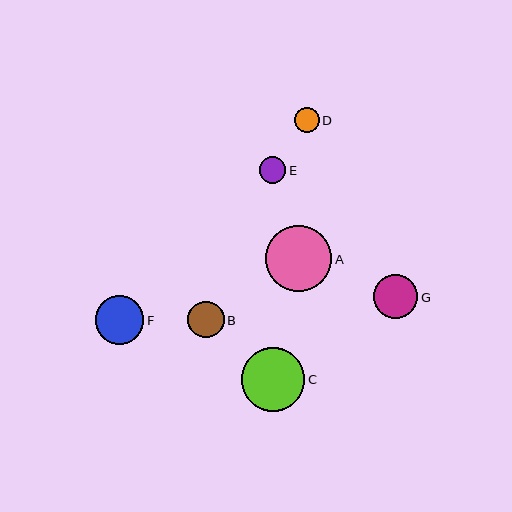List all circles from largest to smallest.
From largest to smallest: A, C, F, G, B, E, D.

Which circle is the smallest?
Circle D is the smallest with a size of approximately 24 pixels.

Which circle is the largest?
Circle A is the largest with a size of approximately 66 pixels.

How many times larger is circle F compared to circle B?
Circle F is approximately 1.3 times the size of circle B.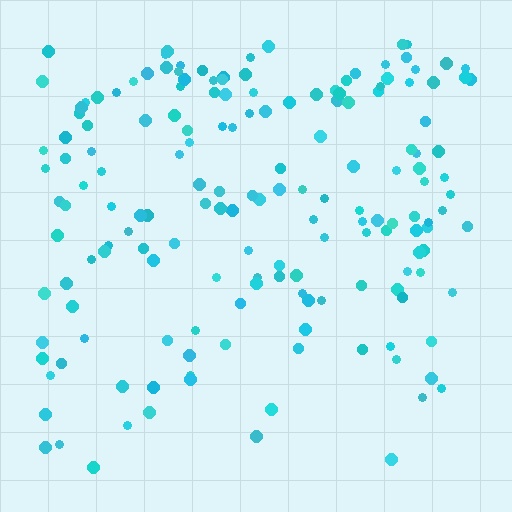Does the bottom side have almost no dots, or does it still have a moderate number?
Still a moderate number, just noticeably fewer than the top.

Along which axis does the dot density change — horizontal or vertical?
Vertical.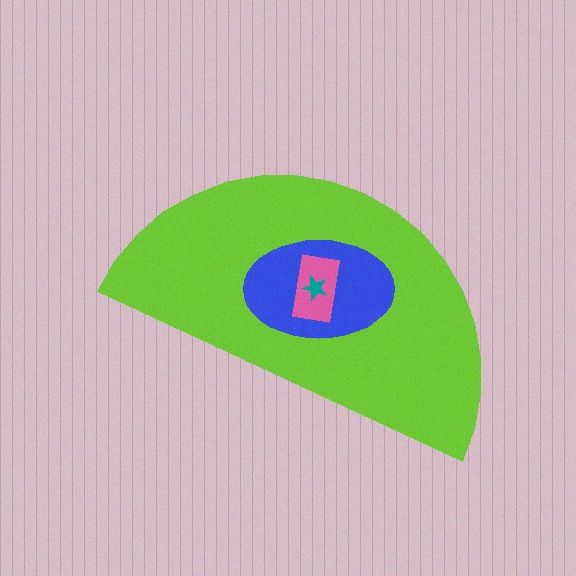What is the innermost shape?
The teal star.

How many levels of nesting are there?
4.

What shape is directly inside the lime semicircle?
The blue ellipse.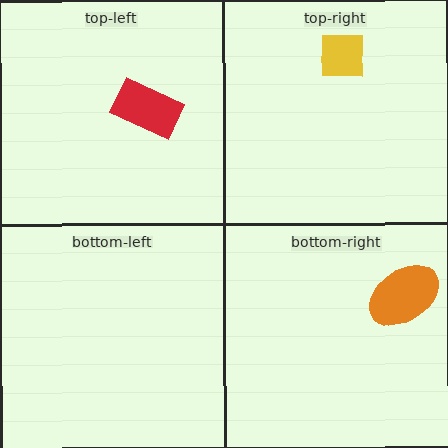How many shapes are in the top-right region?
1.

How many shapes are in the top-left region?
1.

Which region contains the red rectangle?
The top-left region.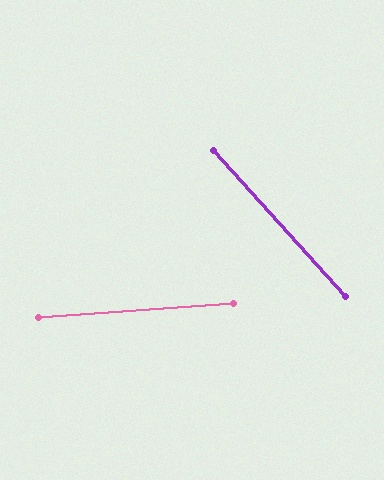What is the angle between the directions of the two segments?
Approximately 52 degrees.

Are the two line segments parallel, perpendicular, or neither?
Neither parallel nor perpendicular — they differ by about 52°.